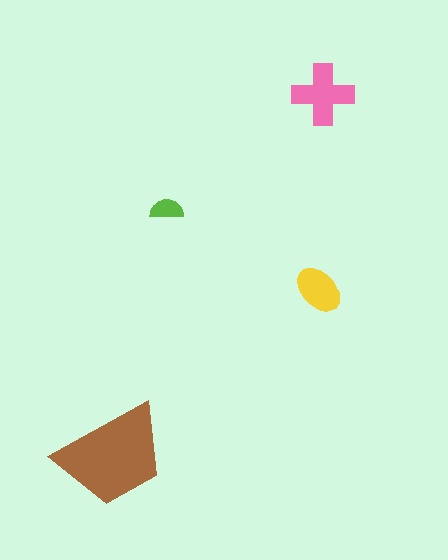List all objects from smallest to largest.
The lime semicircle, the yellow ellipse, the pink cross, the brown trapezoid.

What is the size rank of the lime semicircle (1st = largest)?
4th.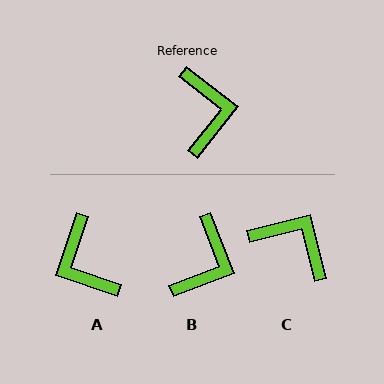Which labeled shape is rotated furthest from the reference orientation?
A, about 161 degrees away.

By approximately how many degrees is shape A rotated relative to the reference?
Approximately 161 degrees clockwise.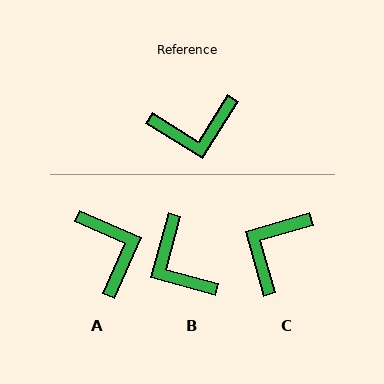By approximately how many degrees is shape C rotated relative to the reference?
Approximately 132 degrees clockwise.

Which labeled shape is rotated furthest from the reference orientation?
C, about 132 degrees away.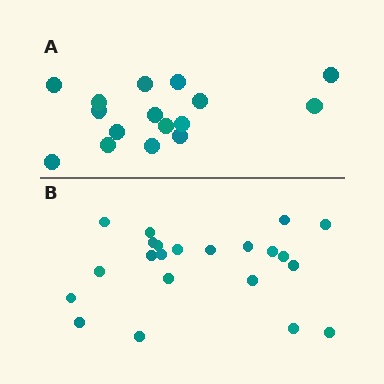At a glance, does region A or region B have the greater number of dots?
Region B (the bottom region) has more dots.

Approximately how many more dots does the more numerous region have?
Region B has about 6 more dots than region A.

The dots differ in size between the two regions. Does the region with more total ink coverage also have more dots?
No. Region A has more total ink coverage because its dots are larger, but region B actually contains more individual dots. Total area can be misleading — the number of items is what matters here.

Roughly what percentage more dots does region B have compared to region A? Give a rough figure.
About 40% more.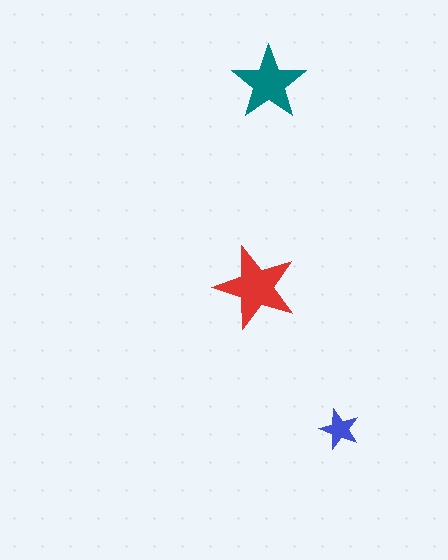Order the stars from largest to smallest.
the red one, the teal one, the blue one.